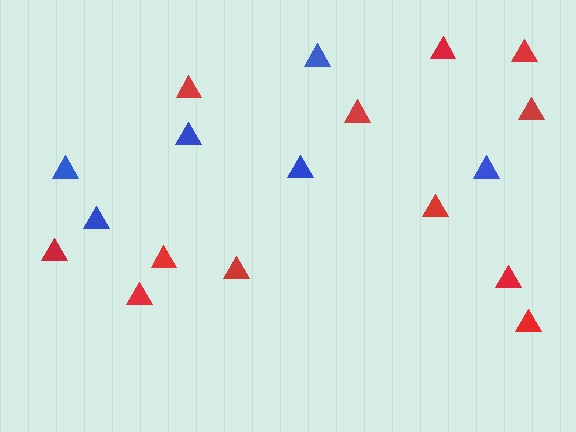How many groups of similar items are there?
There are 2 groups: one group of blue triangles (6) and one group of red triangles (12).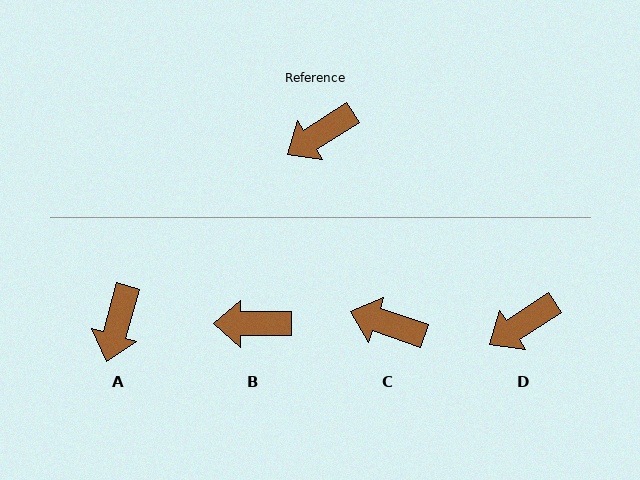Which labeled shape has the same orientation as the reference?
D.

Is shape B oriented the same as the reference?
No, it is off by about 33 degrees.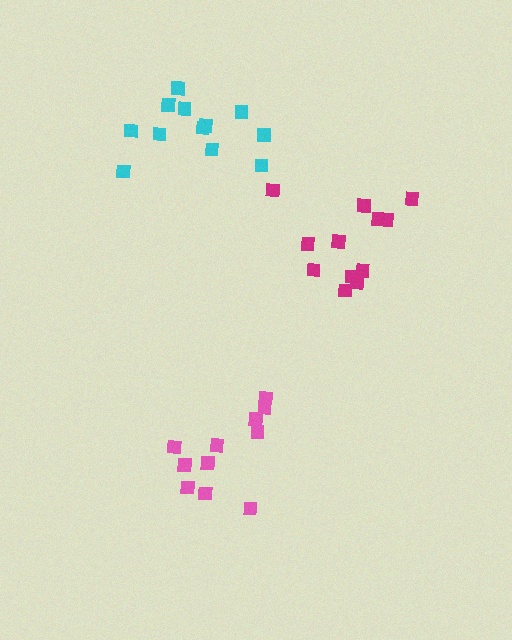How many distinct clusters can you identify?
There are 3 distinct clusters.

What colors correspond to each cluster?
The clusters are colored: cyan, magenta, pink.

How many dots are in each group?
Group 1: 12 dots, Group 2: 12 dots, Group 3: 11 dots (35 total).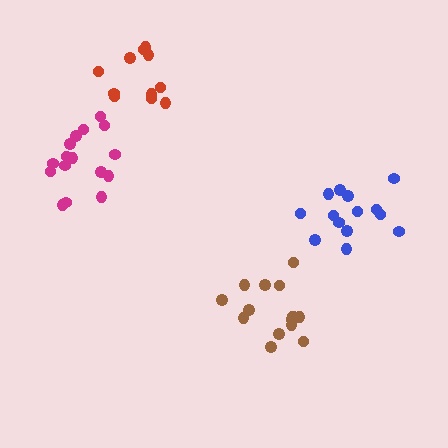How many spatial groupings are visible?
There are 4 spatial groupings.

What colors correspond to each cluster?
The clusters are colored: red, magenta, blue, brown.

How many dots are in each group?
Group 1: 11 dots, Group 2: 16 dots, Group 3: 14 dots, Group 4: 15 dots (56 total).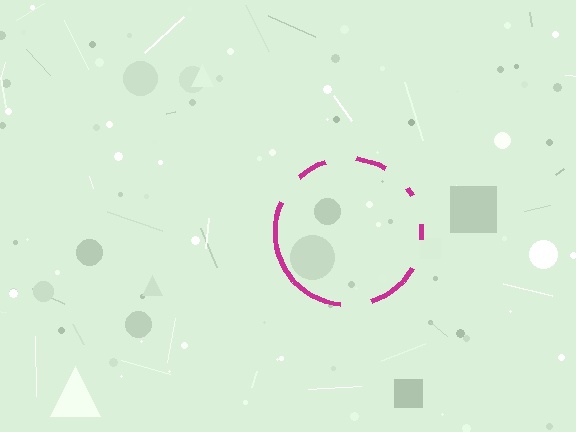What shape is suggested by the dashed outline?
The dashed outline suggests a circle.